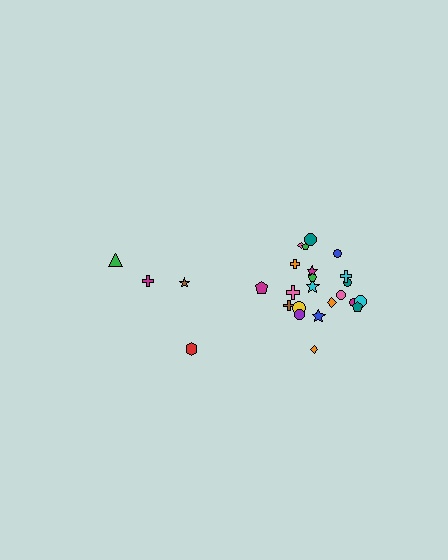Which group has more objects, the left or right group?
The right group.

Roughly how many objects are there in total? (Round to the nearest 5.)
Roughly 25 objects in total.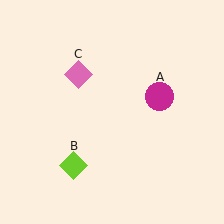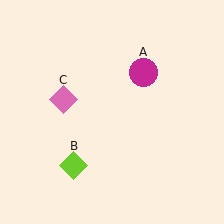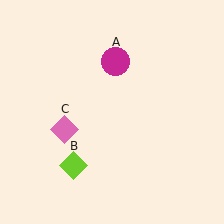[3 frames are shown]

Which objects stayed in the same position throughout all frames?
Lime diamond (object B) remained stationary.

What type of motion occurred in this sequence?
The magenta circle (object A), pink diamond (object C) rotated counterclockwise around the center of the scene.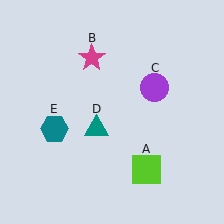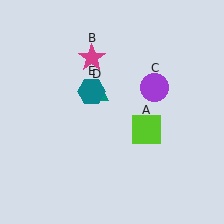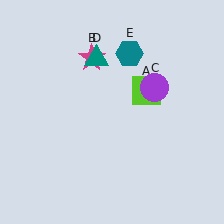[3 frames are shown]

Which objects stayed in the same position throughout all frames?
Magenta star (object B) and purple circle (object C) remained stationary.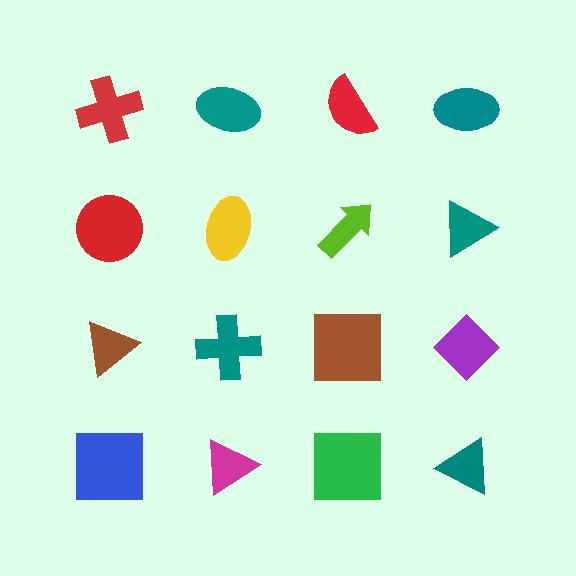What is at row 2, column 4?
A teal triangle.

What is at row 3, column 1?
A brown triangle.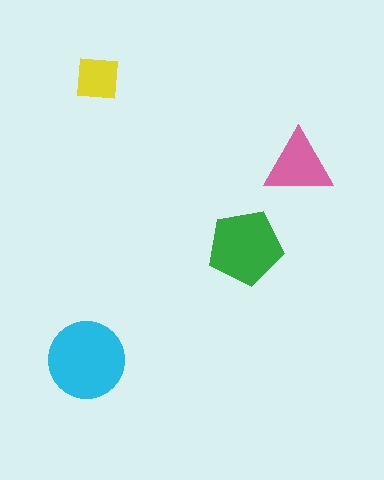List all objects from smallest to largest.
The yellow square, the pink triangle, the green pentagon, the cyan circle.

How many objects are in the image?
There are 4 objects in the image.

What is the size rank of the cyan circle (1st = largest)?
1st.